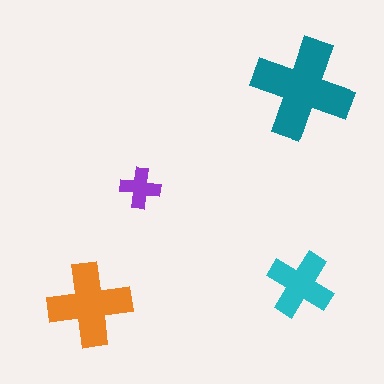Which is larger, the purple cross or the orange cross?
The orange one.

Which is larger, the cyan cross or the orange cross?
The orange one.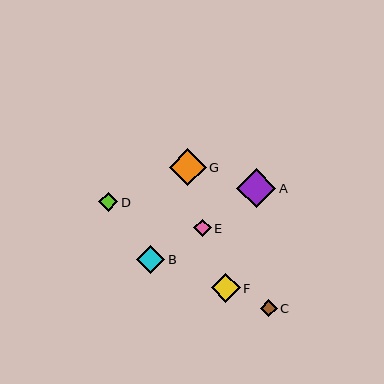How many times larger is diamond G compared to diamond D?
Diamond G is approximately 1.9 times the size of diamond D.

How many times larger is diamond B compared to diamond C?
Diamond B is approximately 1.6 times the size of diamond C.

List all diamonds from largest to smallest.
From largest to smallest: A, G, F, B, D, E, C.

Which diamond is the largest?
Diamond A is the largest with a size of approximately 39 pixels.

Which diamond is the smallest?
Diamond C is the smallest with a size of approximately 17 pixels.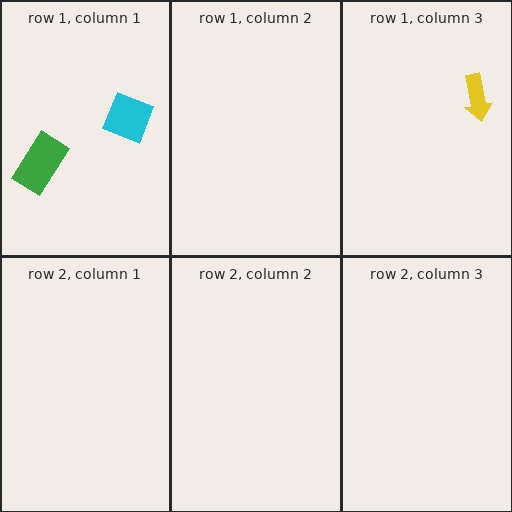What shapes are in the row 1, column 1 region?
The green rectangle, the cyan diamond.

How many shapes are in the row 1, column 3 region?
1.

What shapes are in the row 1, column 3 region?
The yellow arrow.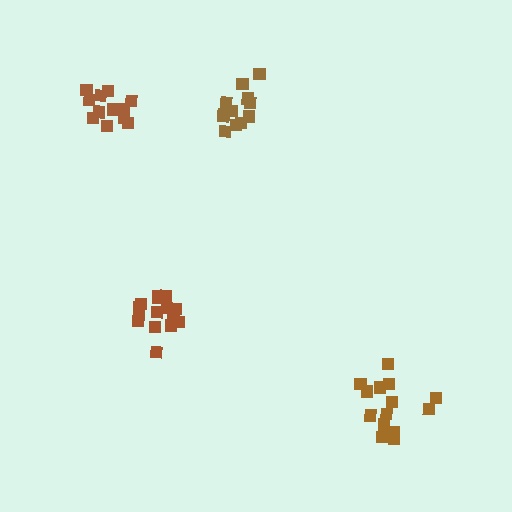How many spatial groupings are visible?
There are 4 spatial groupings.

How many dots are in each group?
Group 1: 16 dots, Group 2: 16 dots, Group 3: 12 dots, Group 4: 12 dots (56 total).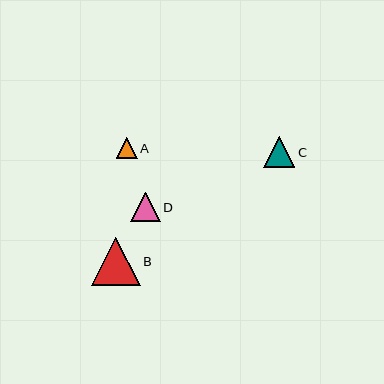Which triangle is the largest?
Triangle B is the largest with a size of approximately 48 pixels.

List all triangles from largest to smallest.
From largest to smallest: B, C, D, A.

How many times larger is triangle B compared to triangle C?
Triangle B is approximately 1.6 times the size of triangle C.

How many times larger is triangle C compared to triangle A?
Triangle C is approximately 1.5 times the size of triangle A.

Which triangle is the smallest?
Triangle A is the smallest with a size of approximately 21 pixels.